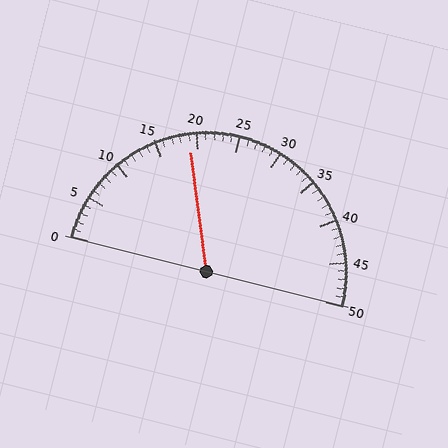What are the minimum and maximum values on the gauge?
The gauge ranges from 0 to 50.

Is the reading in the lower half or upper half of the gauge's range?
The reading is in the lower half of the range (0 to 50).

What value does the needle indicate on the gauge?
The needle indicates approximately 19.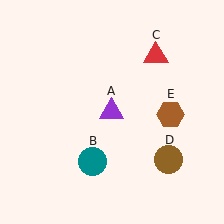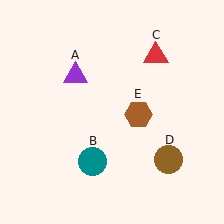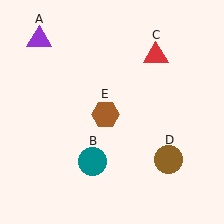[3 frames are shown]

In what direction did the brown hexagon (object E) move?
The brown hexagon (object E) moved left.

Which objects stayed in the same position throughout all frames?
Teal circle (object B) and red triangle (object C) and brown circle (object D) remained stationary.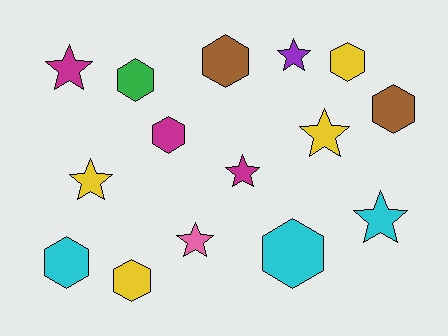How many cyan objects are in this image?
There are 3 cyan objects.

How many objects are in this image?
There are 15 objects.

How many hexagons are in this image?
There are 8 hexagons.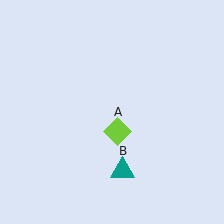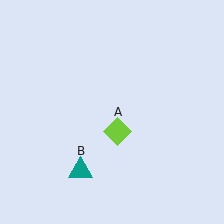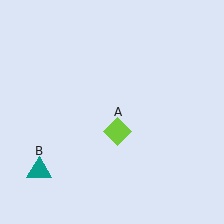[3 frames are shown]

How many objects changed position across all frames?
1 object changed position: teal triangle (object B).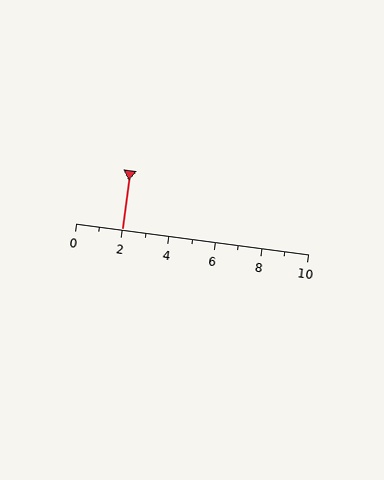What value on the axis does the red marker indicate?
The marker indicates approximately 2.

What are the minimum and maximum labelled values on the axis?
The axis runs from 0 to 10.